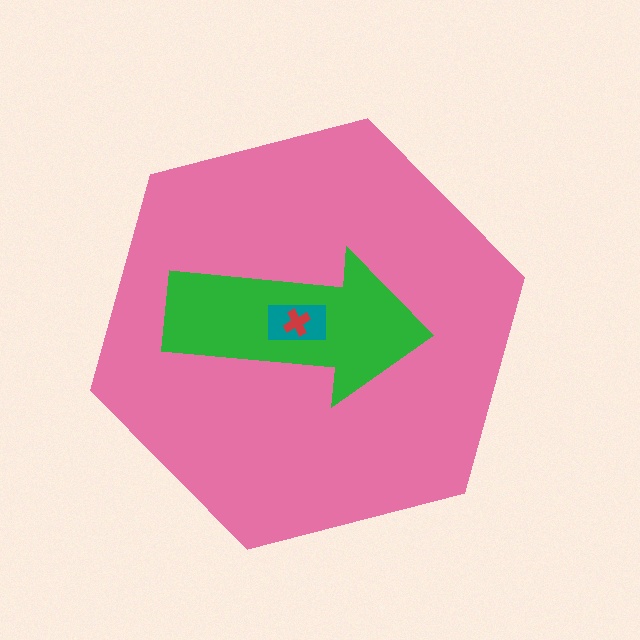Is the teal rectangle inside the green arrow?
Yes.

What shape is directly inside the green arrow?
The teal rectangle.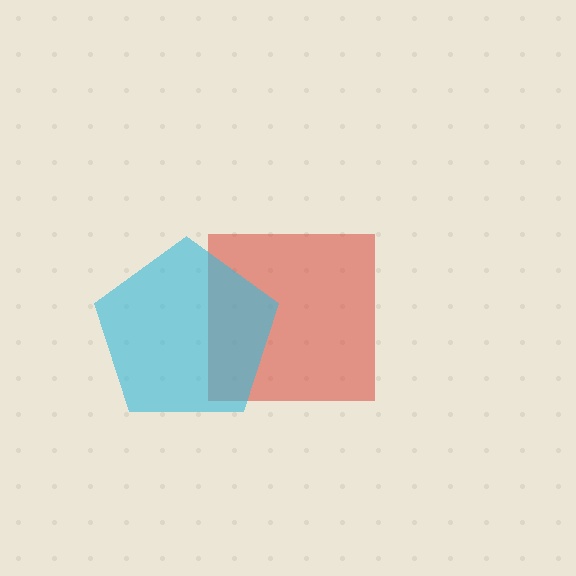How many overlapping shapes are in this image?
There are 2 overlapping shapes in the image.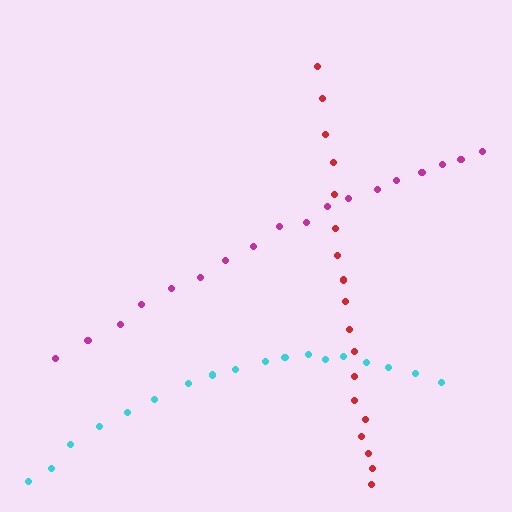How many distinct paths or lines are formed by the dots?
There are 3 distinct paths.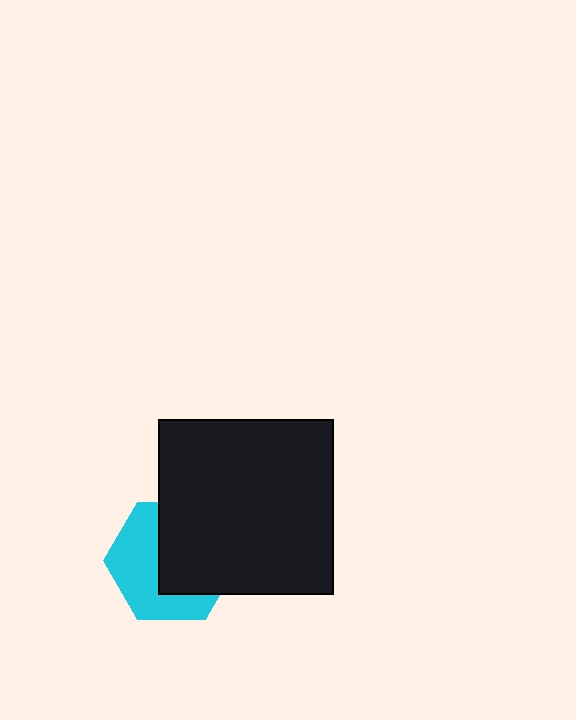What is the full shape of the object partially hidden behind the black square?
The partially hidden object is a cyan hexagon.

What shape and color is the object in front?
The object in front is a black square.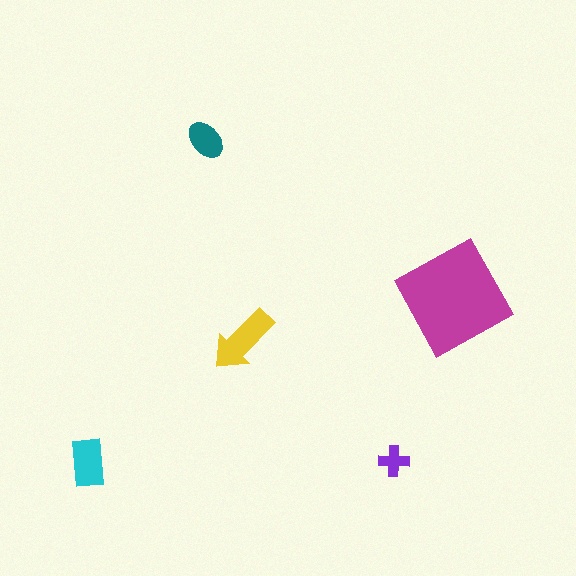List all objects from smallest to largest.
The purple cross, the teal ellipse, the cyan rectangle, the yellow arrow, the magenta diamond.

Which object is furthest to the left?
The cyan rectangle is leftmost.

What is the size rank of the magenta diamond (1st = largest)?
1st.